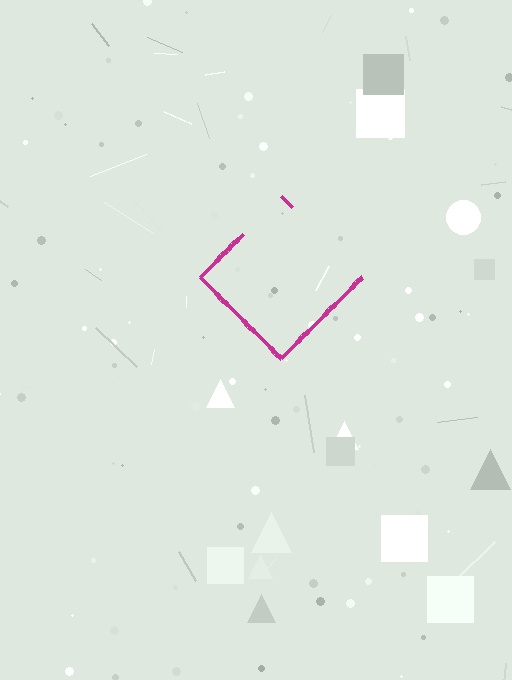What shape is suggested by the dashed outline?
The dashed outline suggests a diamond.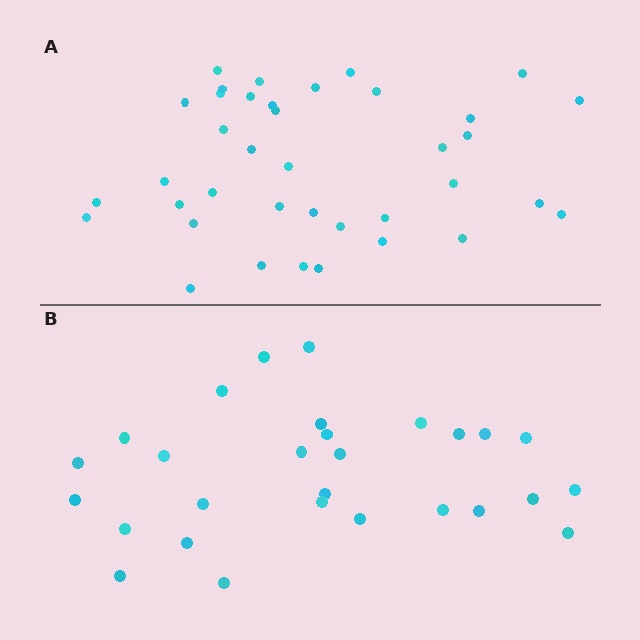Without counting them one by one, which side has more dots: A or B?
Region A (the top region) has more dots.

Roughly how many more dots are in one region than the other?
Region A has roughly 10 or so more dots than region B.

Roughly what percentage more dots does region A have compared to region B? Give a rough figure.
About 35% more.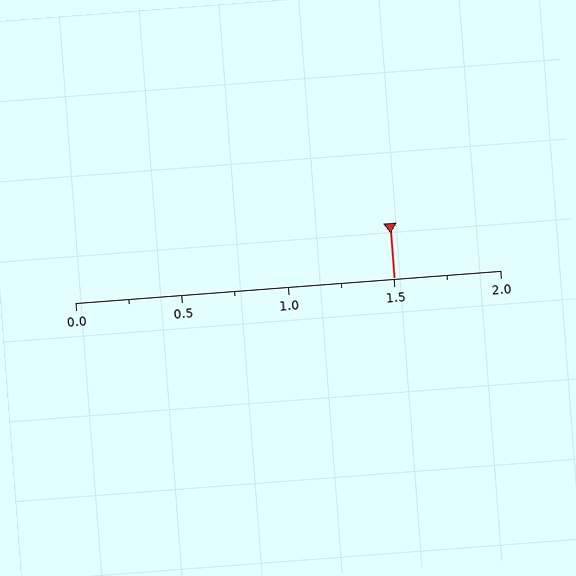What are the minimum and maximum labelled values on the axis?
The axis runs from 0.0 to 2.0.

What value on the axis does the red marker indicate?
The marker indicates approximately 1.5.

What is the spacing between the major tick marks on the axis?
The major ticks are spaced 0.5 apart.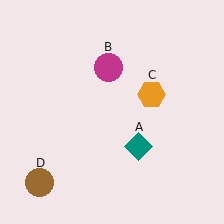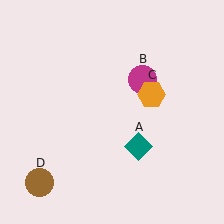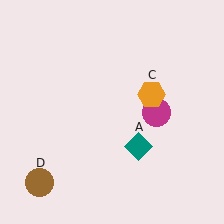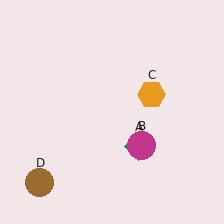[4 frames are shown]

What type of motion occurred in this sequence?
The magenta circle (object B) rotated clockwise around the center of the scene.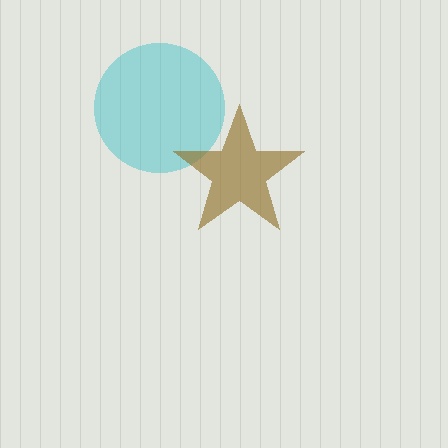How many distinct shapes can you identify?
There are 2 distinct shapes: a cyan circle, a brown star.